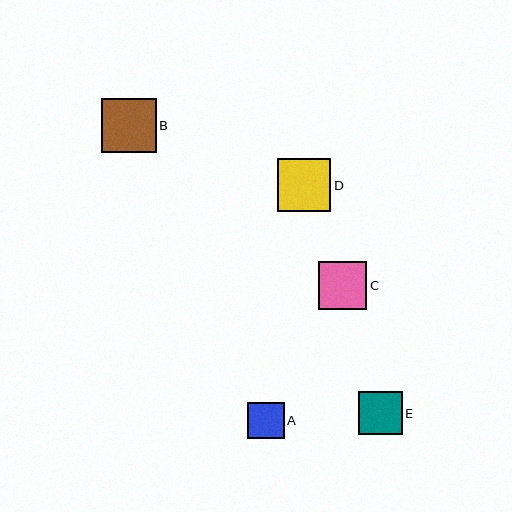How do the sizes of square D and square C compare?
Square D and square C are approximately the same size.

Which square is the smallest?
Square A is the smallest with a size of approximately 36 pixels.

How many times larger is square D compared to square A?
Square D is approximately 1.5 times the size of square A.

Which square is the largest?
Square B is the largest with a size of approximately 54 pixels.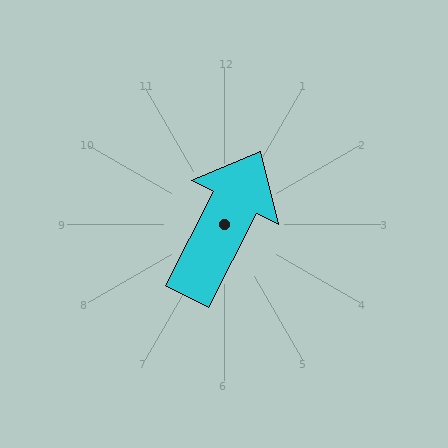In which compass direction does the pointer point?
Northeast.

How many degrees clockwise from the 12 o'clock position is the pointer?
Approximately 27 degrees.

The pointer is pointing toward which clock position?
Roughly 1 o'clock.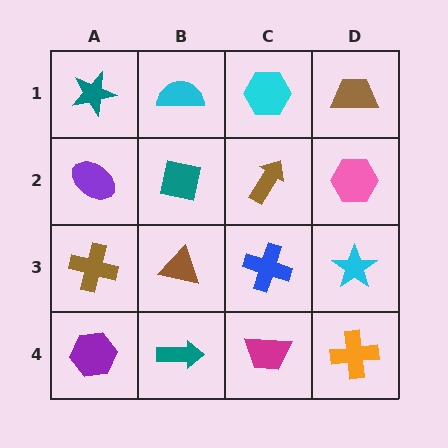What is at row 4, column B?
A teal arrow.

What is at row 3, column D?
A cyan star.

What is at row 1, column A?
A teal star.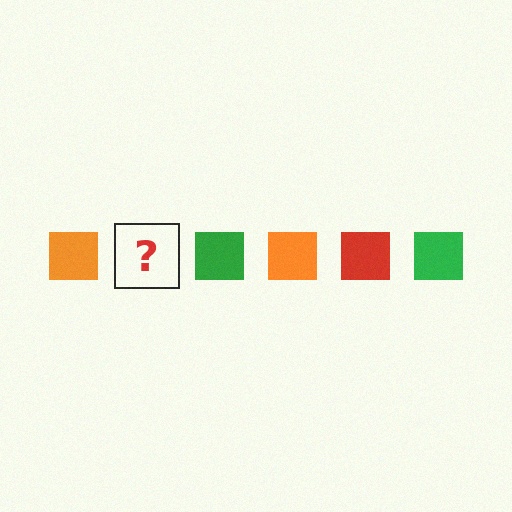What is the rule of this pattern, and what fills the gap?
The rule is that the pattern cycles through orange, red, green squares. The gap should be filled with a red square.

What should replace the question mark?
The question mark should be replaced with a red square.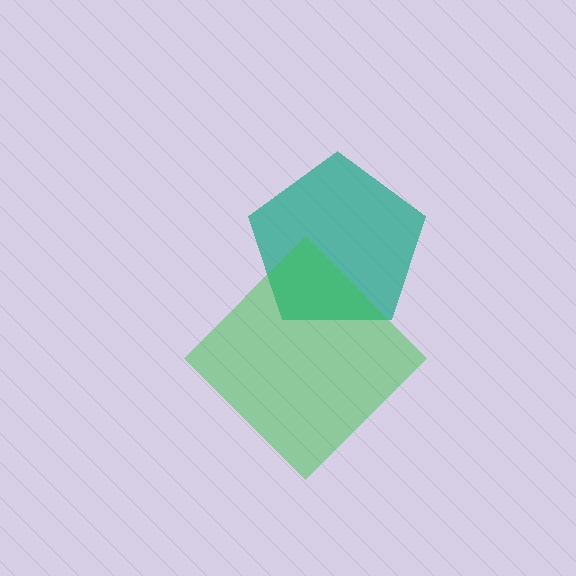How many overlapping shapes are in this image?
There are 2 overlapping shapes in the image.